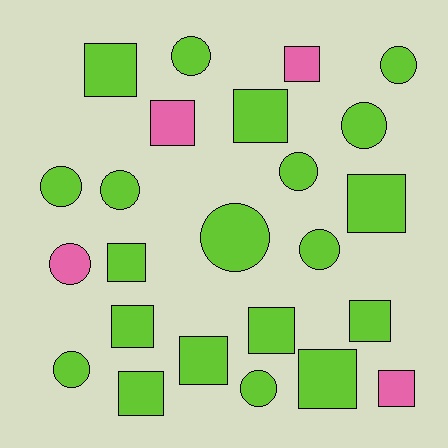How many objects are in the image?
There are 24 objects.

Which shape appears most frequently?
Square, with 13 objects.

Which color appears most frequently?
Lime, with 20 objects.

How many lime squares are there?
There are 10 lime squares.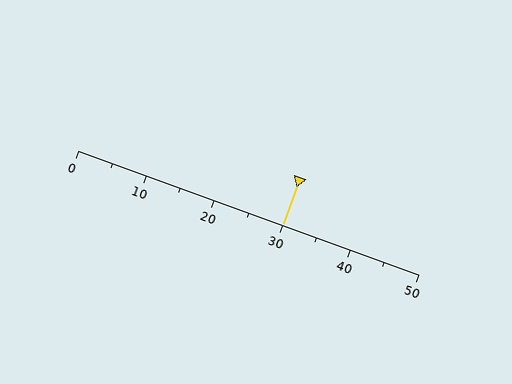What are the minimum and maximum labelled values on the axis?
The axis runs from 0 to 50.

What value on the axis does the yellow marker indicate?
The marker indicates approximately 30.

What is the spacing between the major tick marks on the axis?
The major ticks are spaced 10 apart.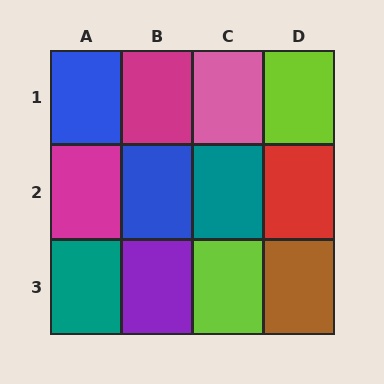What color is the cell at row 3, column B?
Purple.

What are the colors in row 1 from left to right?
Blue, magenta, pink, lime.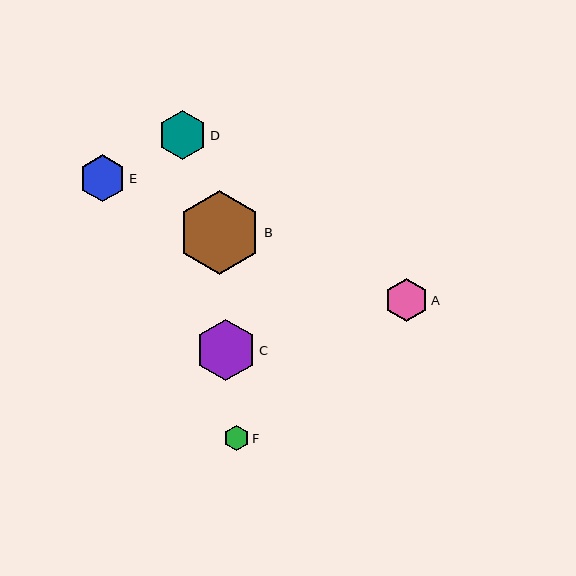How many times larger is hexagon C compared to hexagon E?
Hexagon C is approximately 1.3 times the size of hexagon E.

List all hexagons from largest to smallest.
From largest to smallest: B, C, D, E, A, F.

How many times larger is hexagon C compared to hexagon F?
Hexagon C is approximately 2.4 times the size of hexagon F.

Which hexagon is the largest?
Hexagon B is the largest with a size of approximately 84 pixels.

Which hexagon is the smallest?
Hexagon F is the smallest with a size of approximately 26 pixels.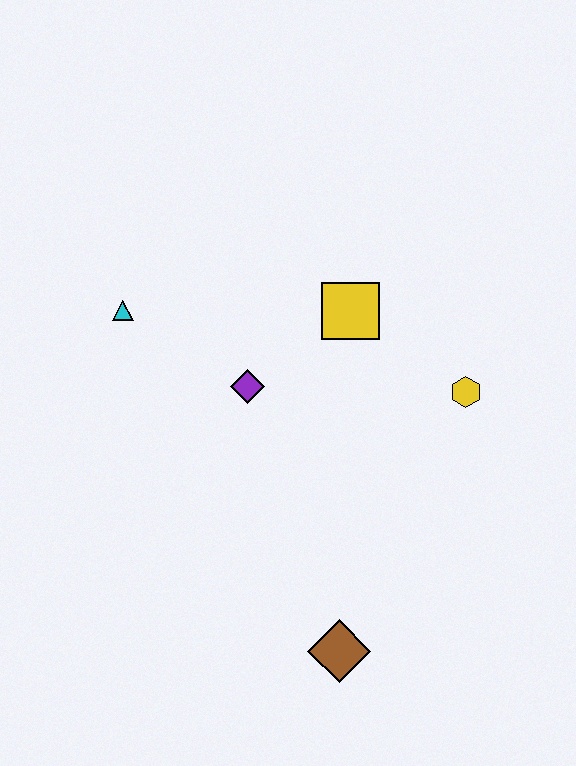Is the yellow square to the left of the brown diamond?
No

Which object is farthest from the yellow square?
The brown diamond is farthest from the yellow square.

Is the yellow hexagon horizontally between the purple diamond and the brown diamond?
No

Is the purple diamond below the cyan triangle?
Yes